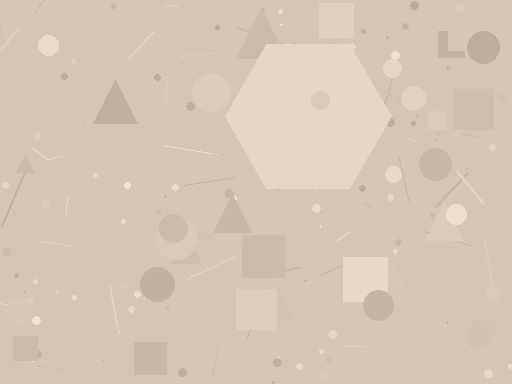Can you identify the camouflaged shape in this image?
The camouflaged shape is a hexagon.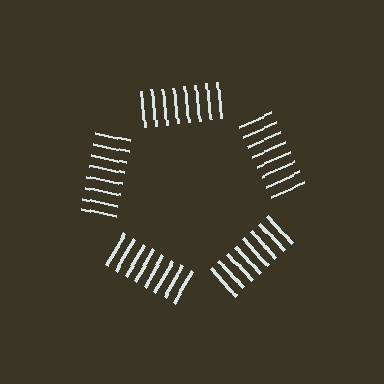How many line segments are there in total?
40 — 8 along each of the 5 edges.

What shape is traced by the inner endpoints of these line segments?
An illusory pentagon — the line segments terminate on its edges but no continuous stroke is drawn.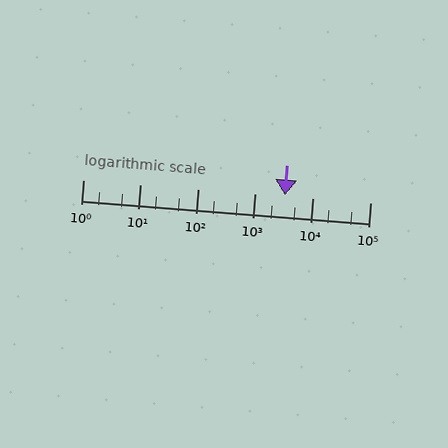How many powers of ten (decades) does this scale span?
The scale spans 5 decades, from 1 to 100000.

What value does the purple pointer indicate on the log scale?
The pointer indicates approximately 3300.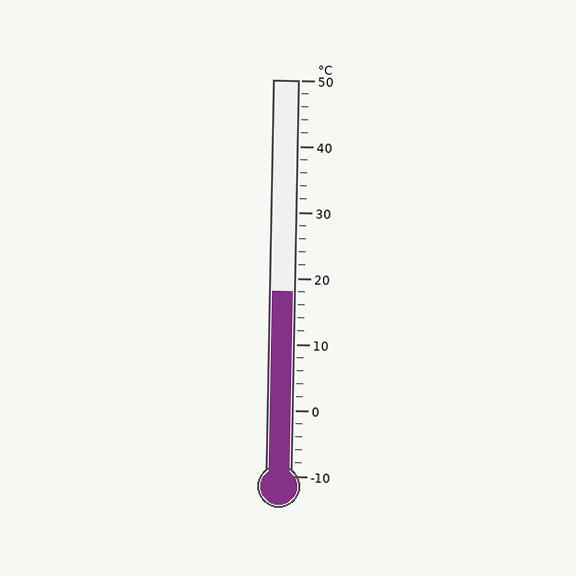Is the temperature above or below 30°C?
The temperature is below 30°C.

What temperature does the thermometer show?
The thermometer shows approximately 18°C.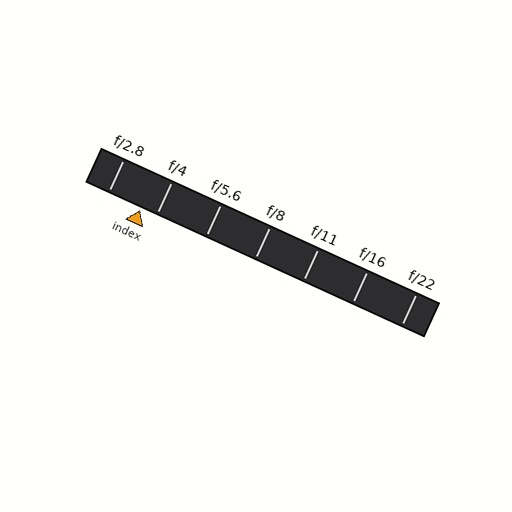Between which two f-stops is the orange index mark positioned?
The index mark is between f/2.8 and f/4.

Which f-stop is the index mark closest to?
The index mark is closest to f/4.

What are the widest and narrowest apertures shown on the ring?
The widest aperture shown is f/2.8 and the narrowest is f/22.